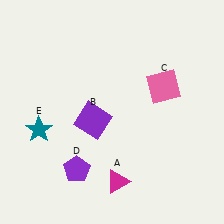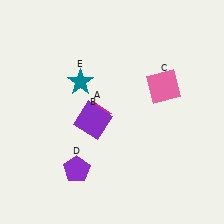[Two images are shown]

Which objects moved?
The objects that moved are: the magenta triangle (A), the teal star (E).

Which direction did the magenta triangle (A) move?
The magenta triangle (A) moved up.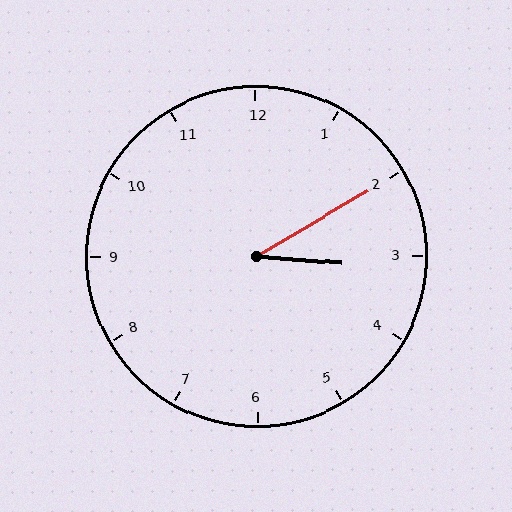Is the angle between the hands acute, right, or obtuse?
It is acute.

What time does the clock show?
3:10.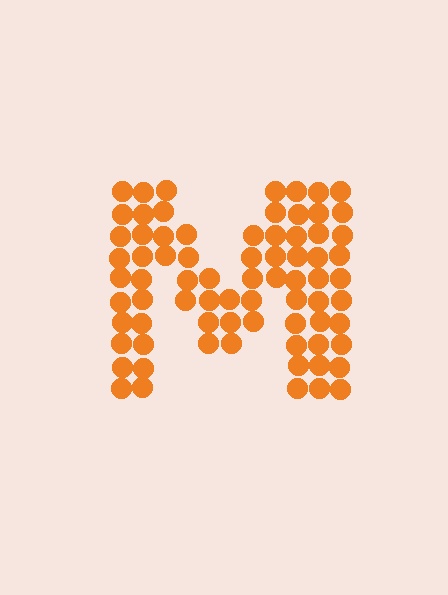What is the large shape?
The large shape is the letter M.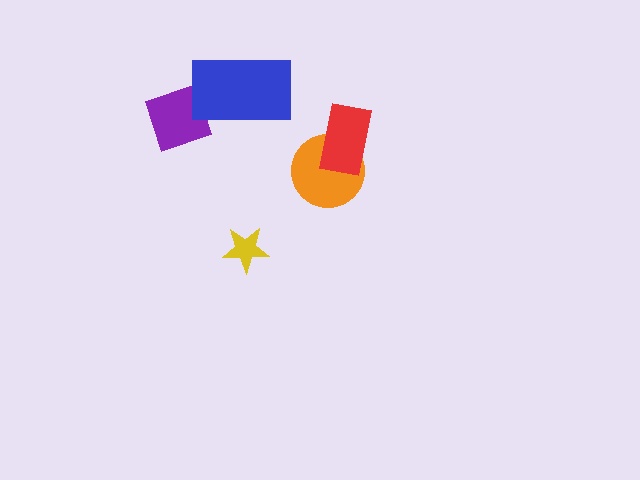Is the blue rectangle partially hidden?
No, no other shape covers it.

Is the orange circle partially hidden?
Yes, it is partially covered by another shape.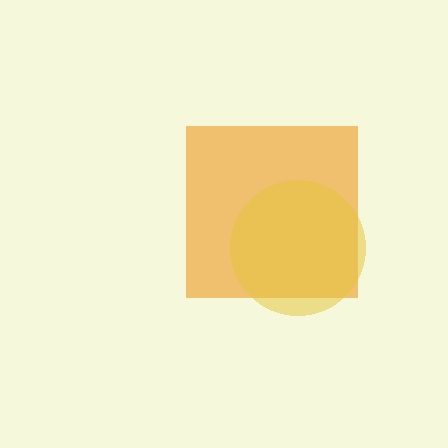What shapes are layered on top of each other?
The layered shapes are: an orange square, a yellow circle.